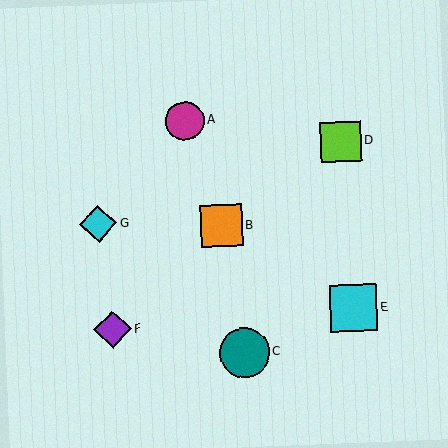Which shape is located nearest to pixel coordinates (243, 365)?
The teal circle (labeled C) at (244, 353) is nearest to that location.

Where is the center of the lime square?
The center of the lime square is at (341, 142).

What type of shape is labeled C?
Shape C is a teal circle.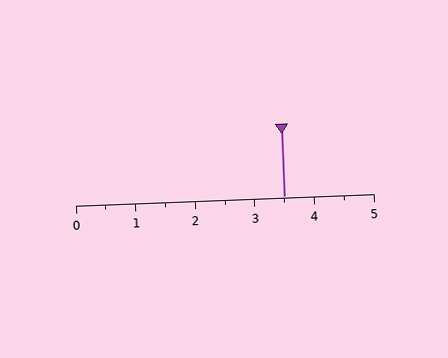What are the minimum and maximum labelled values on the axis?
The axis runs from 0 to 5.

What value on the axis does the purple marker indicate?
The marker indicates approximately 3.5.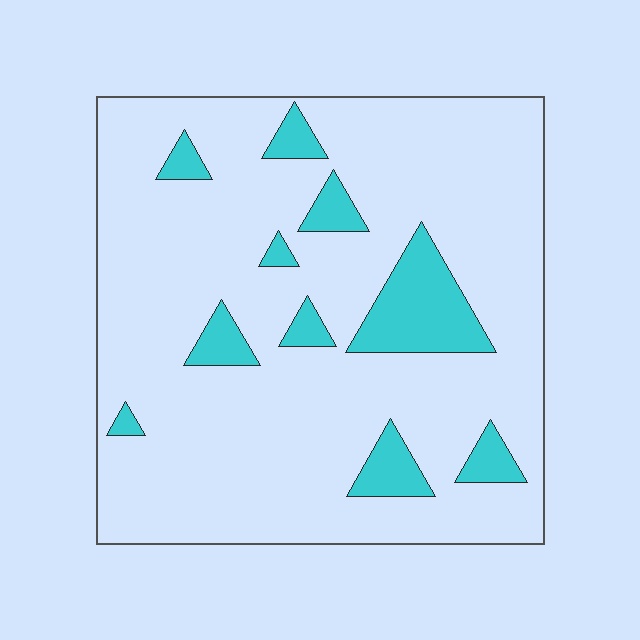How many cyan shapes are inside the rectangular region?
10.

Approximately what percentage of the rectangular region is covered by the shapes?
Approximately 15%.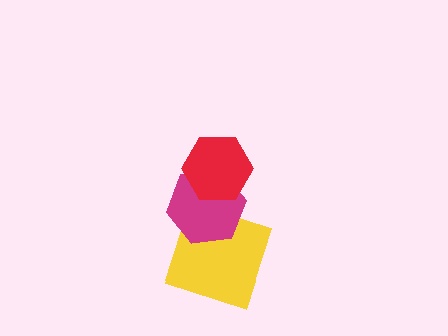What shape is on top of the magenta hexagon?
The red hexagon is on top of the magenta hexagon.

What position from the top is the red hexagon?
The red hexagon is 1st from the top.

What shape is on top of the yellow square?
The magenta hexagon is on top of the yellow square.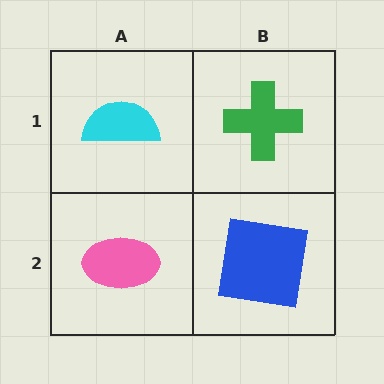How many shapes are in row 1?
2 shapes.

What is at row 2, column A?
A pink ellipse.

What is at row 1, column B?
A green cross.